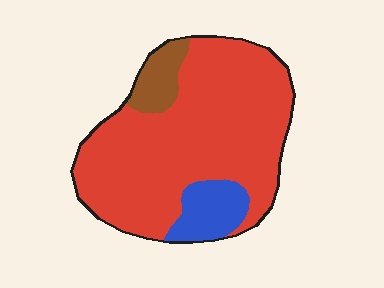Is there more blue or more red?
Red.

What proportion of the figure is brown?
Brown covers 8% of the figure.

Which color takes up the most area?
Red, at roughly 80%.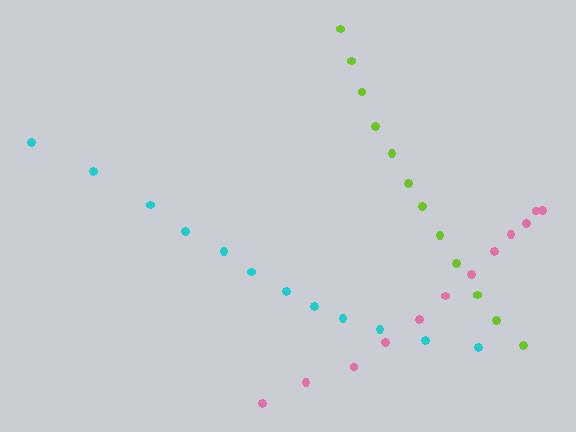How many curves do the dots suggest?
There are 3 distinct paths.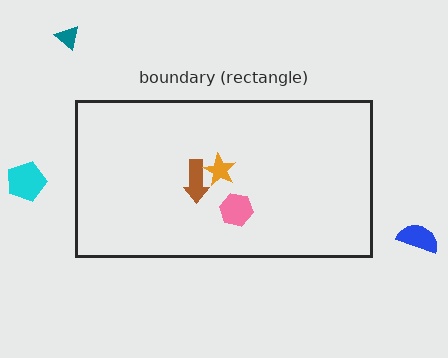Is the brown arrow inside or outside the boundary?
Inside.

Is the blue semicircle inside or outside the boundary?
Outside.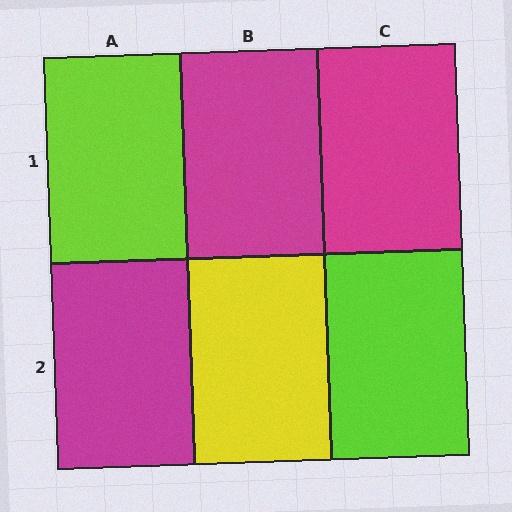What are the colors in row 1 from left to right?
Lime, magenta, magenta.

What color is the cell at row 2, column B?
Yellow.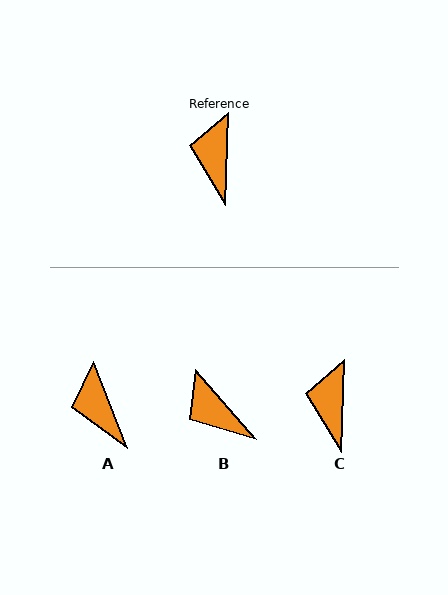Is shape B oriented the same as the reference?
No, it is off by about 43 degrees.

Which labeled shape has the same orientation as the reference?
C.